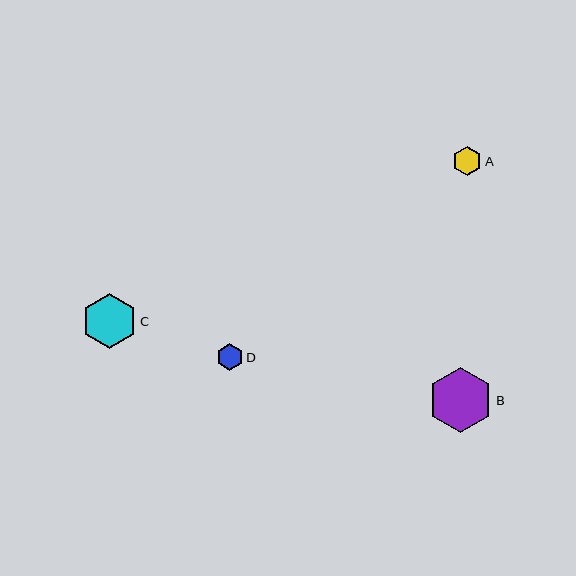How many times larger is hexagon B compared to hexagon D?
Hexagon B is approximately 2.4 times the size of hexagon D.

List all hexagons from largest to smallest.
From largest to smallest: B, C, A, D.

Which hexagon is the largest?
Hexagon B is the largest with a size of approximately 65 pixels.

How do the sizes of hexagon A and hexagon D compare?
Hexagon A and hexagon D are approximately the same size.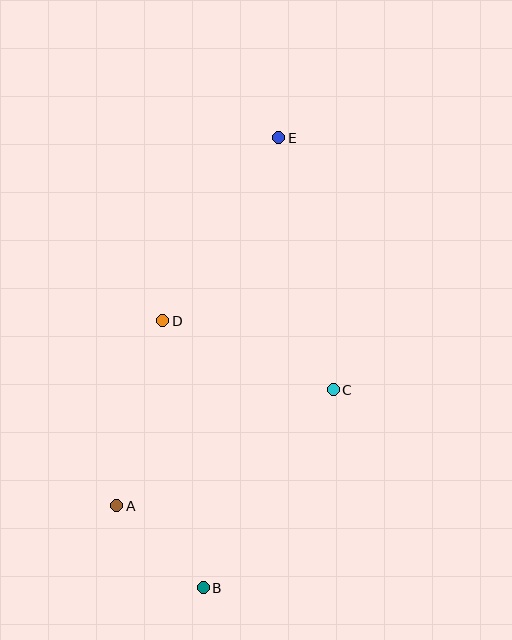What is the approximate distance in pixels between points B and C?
The distance between B and C is approximately 237 pixels.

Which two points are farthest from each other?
Points B and E are farthest from each other.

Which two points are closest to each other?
Points A and B are closest to each other.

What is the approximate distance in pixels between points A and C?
The distance between A and C is approximately 246 pixels.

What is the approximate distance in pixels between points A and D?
The distance between A and D is approximately 190 pixels.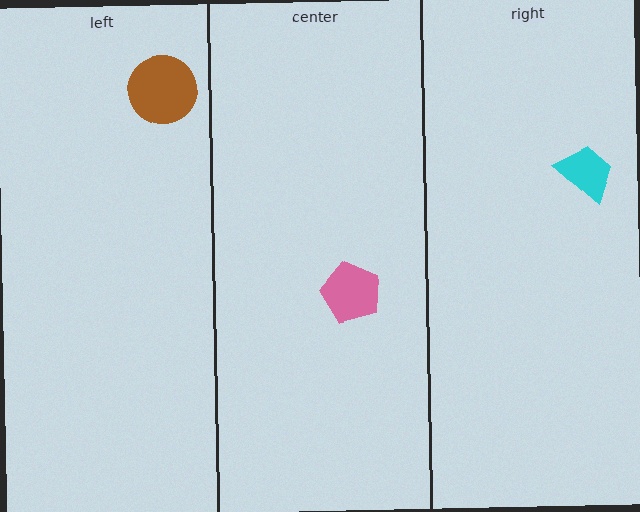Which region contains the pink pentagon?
The center region.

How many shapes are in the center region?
1.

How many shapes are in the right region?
1.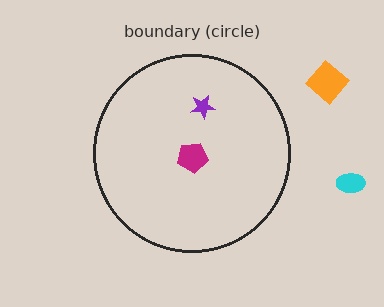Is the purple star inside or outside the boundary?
Inside.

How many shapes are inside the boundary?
2 inside, 2 outside.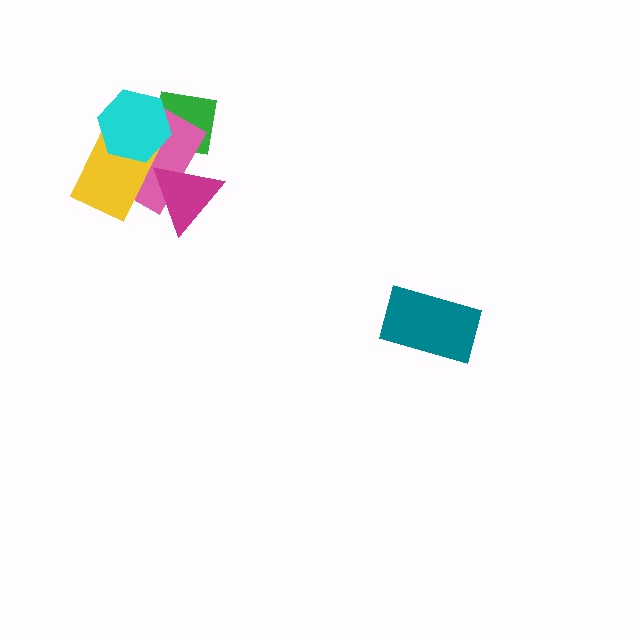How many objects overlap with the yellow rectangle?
4 objects overlap with the yellow rectangle.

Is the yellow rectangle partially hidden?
Yes, it is partially covered by another shape.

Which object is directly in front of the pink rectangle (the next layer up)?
The yellow rectangle is directly in front of the pink rectangle.